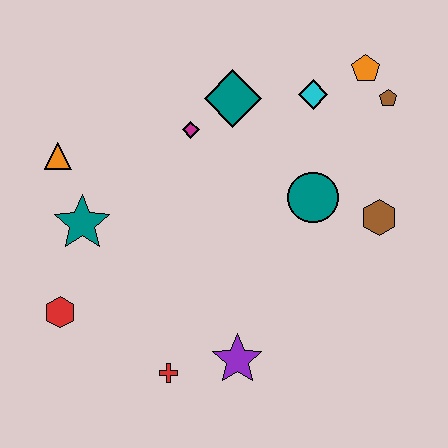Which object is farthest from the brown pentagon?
The red hexagon is farthest from the brown pentagon.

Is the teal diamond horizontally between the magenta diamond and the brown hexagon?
Yes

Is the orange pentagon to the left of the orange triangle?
No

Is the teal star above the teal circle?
No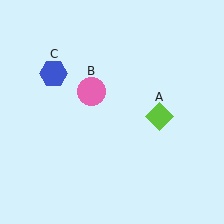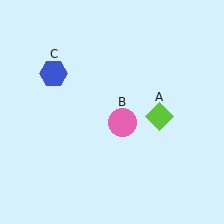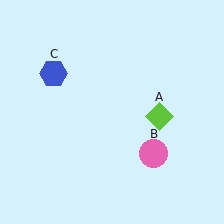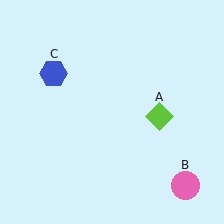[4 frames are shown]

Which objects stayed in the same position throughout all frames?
Lime diamond (object A) and blue hexagon (object C) remained stationary.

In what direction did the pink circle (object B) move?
The pink circle (object B) moved down and to the right.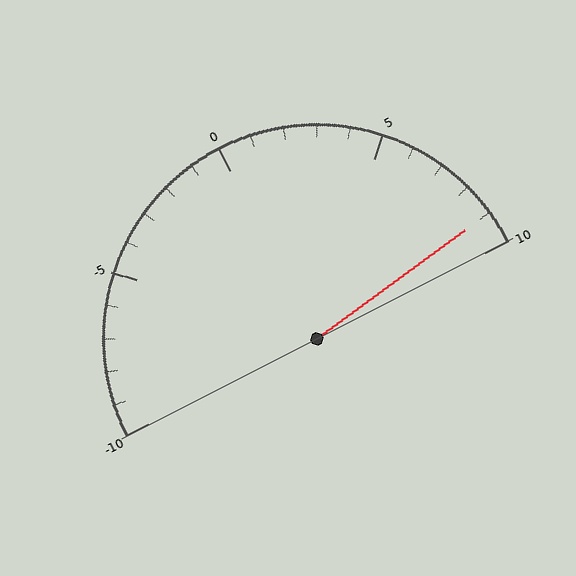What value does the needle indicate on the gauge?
The needle indicates approximately 9.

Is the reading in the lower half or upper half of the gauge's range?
The reading is in the upper half of the range (-10 to 10).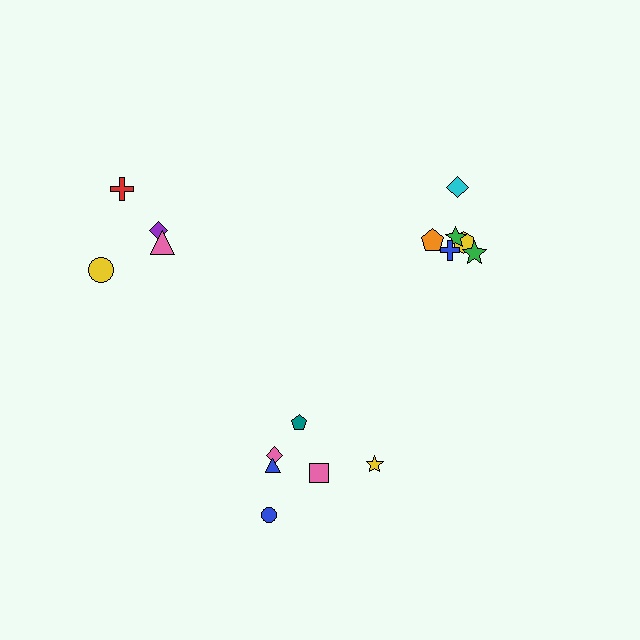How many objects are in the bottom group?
There are 6 objects.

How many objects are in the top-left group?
There are 4 objects.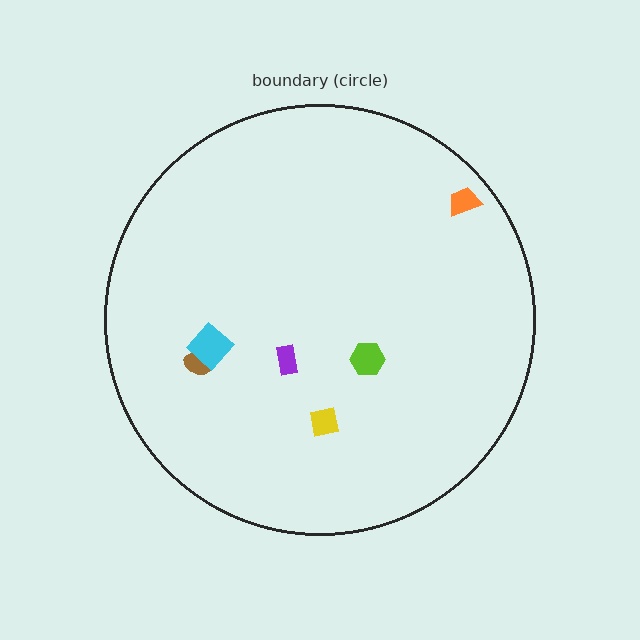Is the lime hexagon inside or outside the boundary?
Inside.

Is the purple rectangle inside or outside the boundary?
Inside.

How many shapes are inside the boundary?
6 inside, 0 outside.